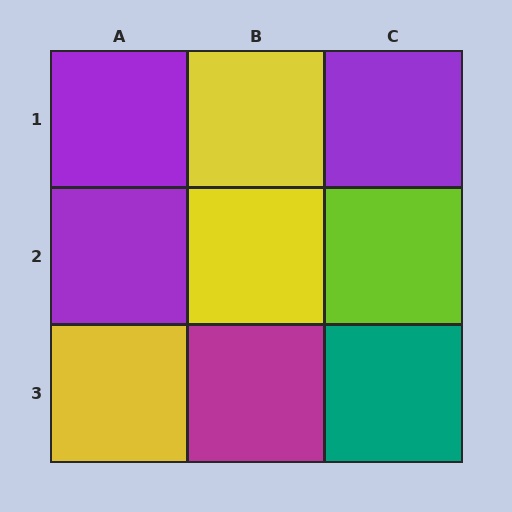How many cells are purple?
3 cells are purple.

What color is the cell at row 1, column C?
Purple.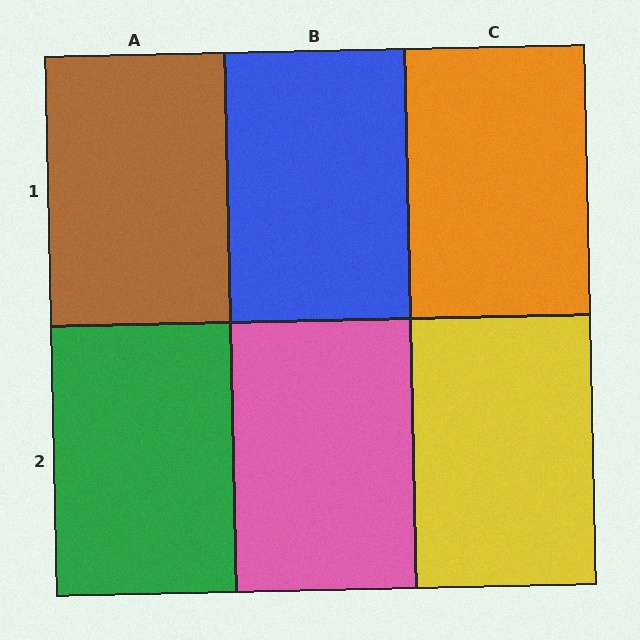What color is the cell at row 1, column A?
Brown.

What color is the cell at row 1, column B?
Blue.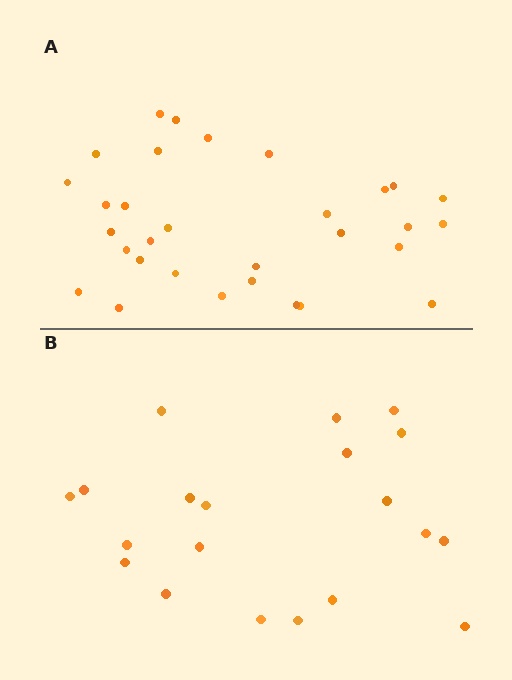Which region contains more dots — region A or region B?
Region A (the top region) has more dots.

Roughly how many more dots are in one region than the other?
Region A has roughly 12 or so more dots than region B.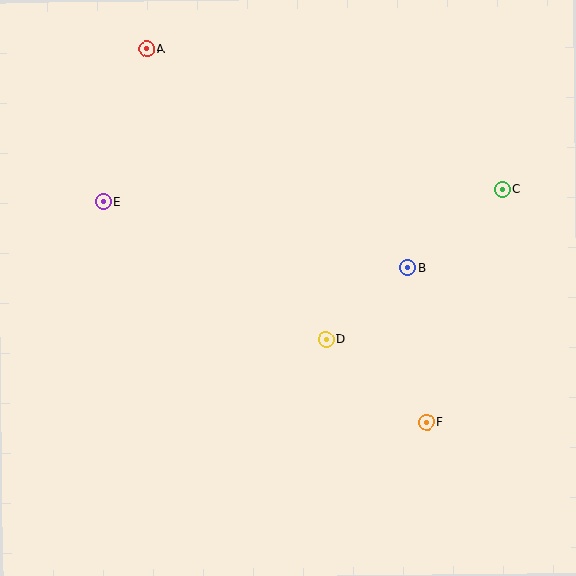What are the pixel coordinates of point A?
Point A is at (147, 49).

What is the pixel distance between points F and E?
The distance between F and E is 392 pixels.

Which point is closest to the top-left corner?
Point A is closest to the top-left corner.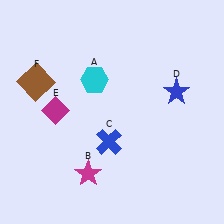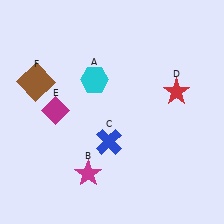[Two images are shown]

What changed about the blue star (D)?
In Image 1, D is blue. In Image 2, it changed to red.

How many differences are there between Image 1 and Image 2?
There is 1 difference between the two images.